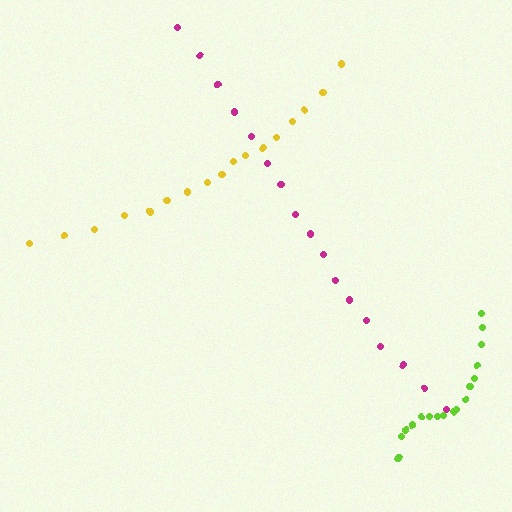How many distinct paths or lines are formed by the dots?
There are 3 distinct paths.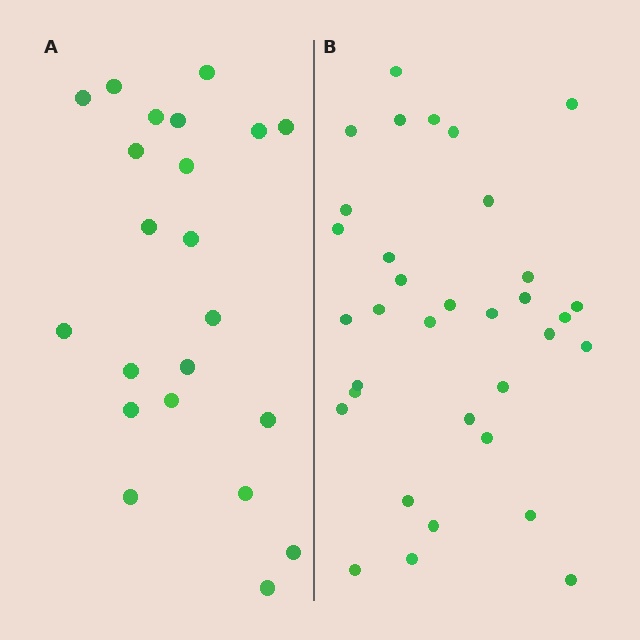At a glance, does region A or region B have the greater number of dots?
Region B (the right region) has more dots.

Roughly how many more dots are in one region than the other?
Region B has roughly 12 or so more dots than region A.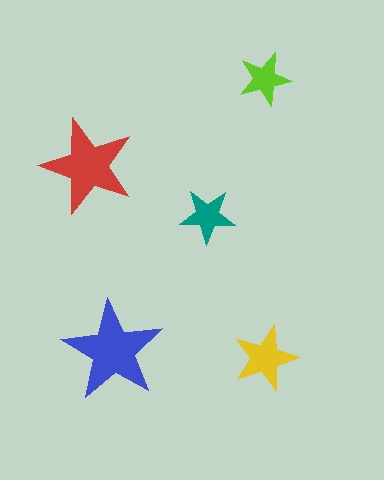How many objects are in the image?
There are 5 objects in the image.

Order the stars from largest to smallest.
the blue one, the red one, the yellow one, the teal one, the lime one.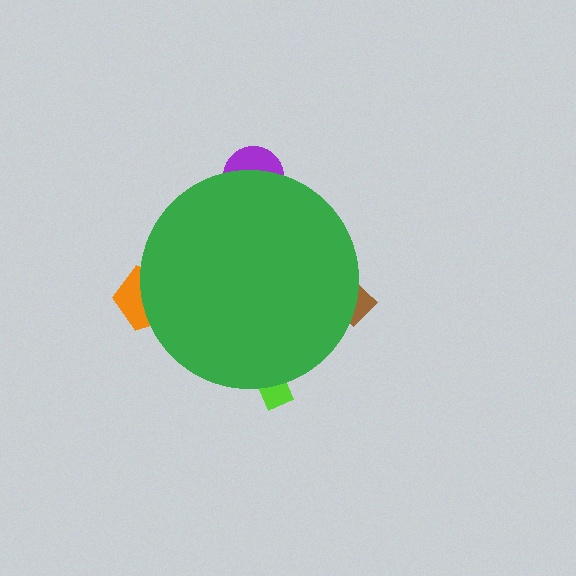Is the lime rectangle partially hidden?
Yes, the lime rectangle is partially hidden behind the green circle.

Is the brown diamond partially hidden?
Yes, the brown diamond is partially hidden behind the green circle.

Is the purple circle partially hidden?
Yes, the purple circle is partially hidden behind the green circle.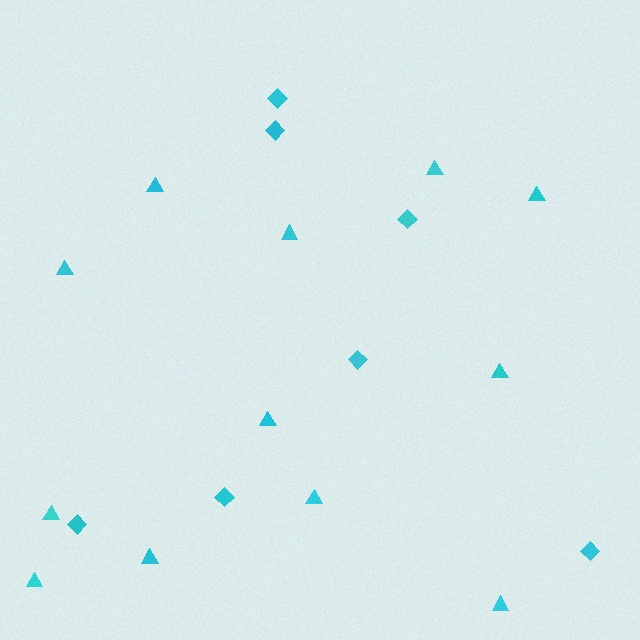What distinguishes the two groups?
There are 2 groups: one group of diamonds (7) and one group of triangles (12).